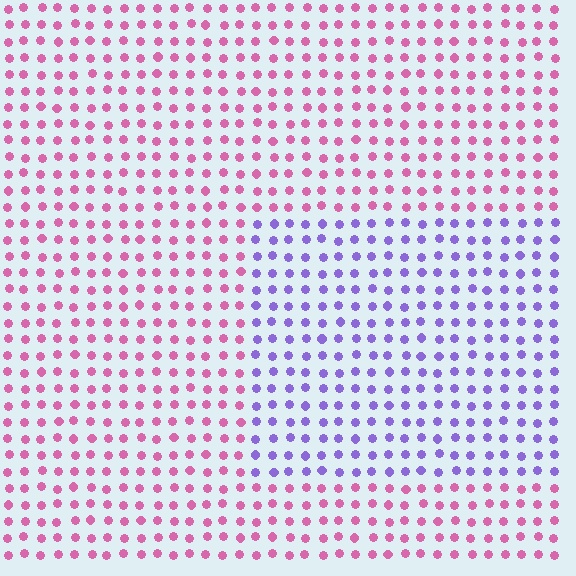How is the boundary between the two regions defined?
The boundary is defined purely by a slight shift in hue (about 64 degrees). Spacing, size, and orientation are identical on both sides.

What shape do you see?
I see a rectangle.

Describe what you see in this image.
The image is filled with small pink elements in a uniform arrangement. A rectangle-shaped region is visible where the elements are tinted to a slightly different hue, forming a subtle color boundary.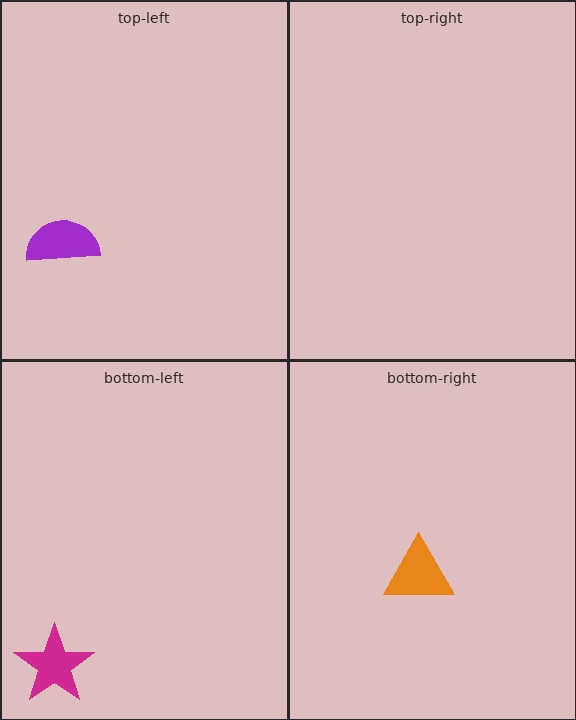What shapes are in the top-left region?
The purple semicircle.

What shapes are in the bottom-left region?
The magenta star.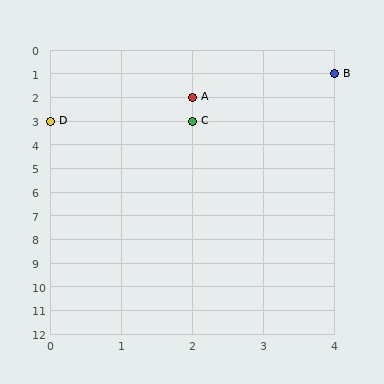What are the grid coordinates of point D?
Point D is at grid coordinates (0, 3).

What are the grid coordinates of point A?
Point A is at grid coordinates (2, 2).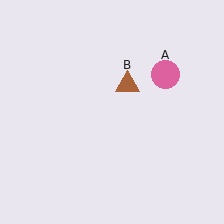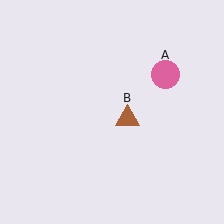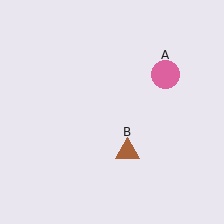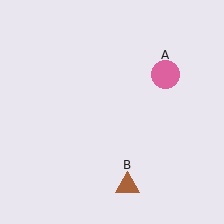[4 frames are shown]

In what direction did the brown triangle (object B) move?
The brown triangle (object B) moved down.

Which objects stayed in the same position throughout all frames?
Pink circle (object A) remained stationary.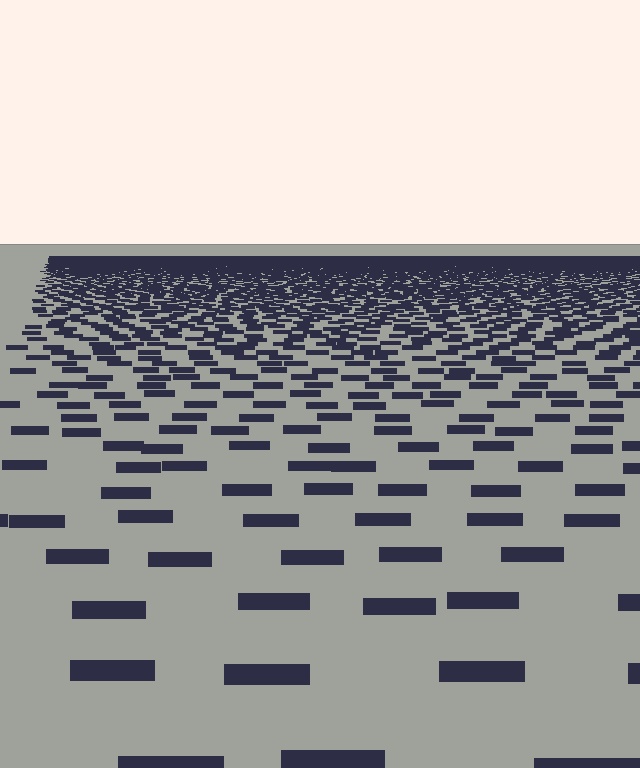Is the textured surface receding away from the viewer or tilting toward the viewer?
The surface is receding away from the viewer. Texture elements get smaller and denser toward the top.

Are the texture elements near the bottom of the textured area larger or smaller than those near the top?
Larger. Near the bottom, elements are closer to the viewer and appear at a bigger on-screen size.